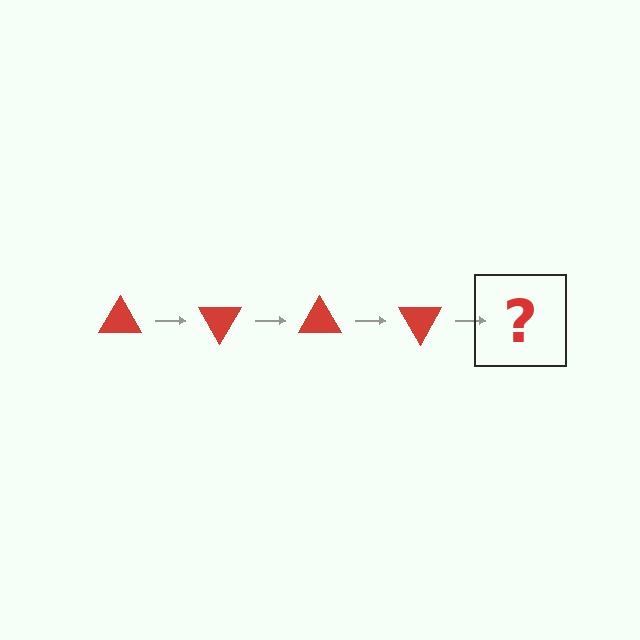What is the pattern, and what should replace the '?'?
The pattern is that the triangle rotates 60 degrees each step. The '?' should be a red triangle rotated 240 degrees.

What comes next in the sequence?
The next element should be a red triangle rotated 240 degrees.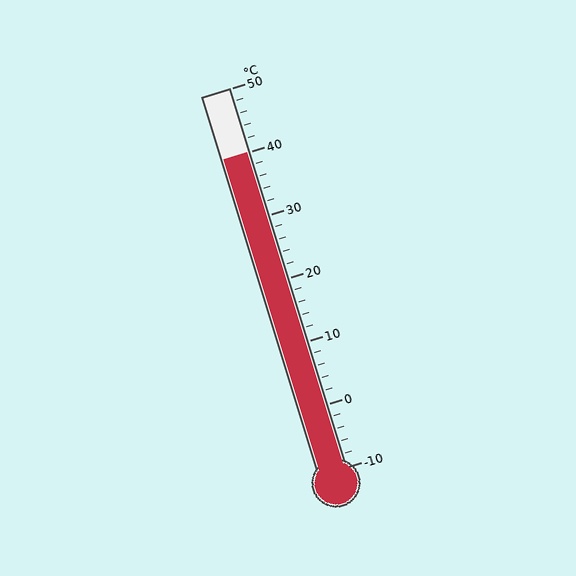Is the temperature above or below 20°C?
The temperature is above 20°C.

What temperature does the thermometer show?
The thermometer shows approximately 40°C.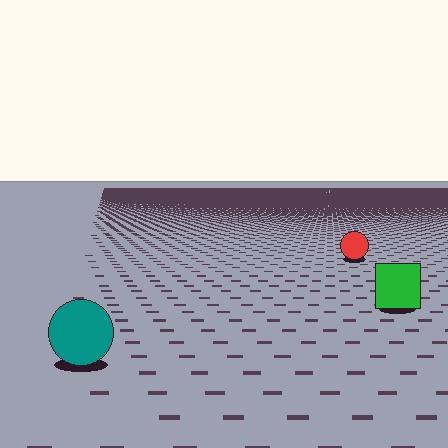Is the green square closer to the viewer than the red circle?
Yes. The green square is closer — you can tell from the texture gradient: the ground texture is coarser near it.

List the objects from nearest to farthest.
From nearest to farthest: the teal circle, the green square, the red circle.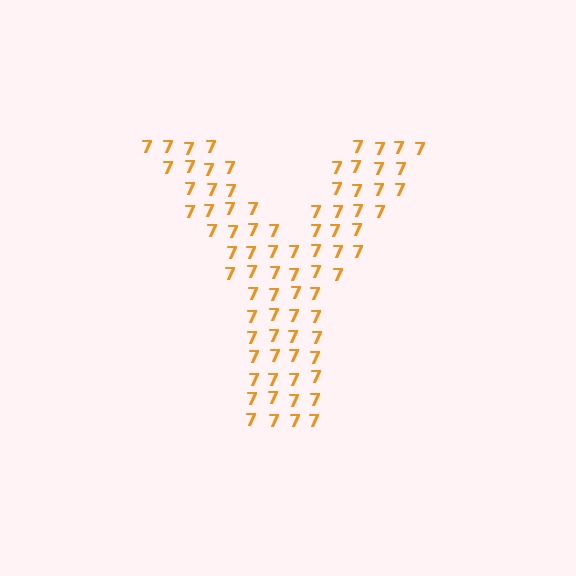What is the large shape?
The large shape is the letter Y.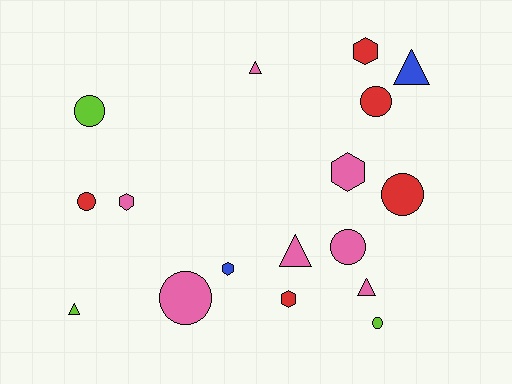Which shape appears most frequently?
Circle, with 7 objects.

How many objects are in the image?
There are 17 objects.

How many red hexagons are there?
There are 2 red hexagons.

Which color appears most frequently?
Pink, with 7 objects.